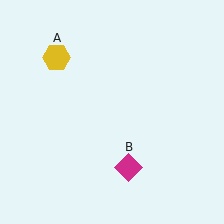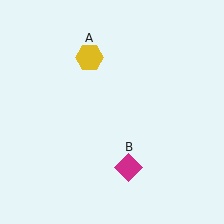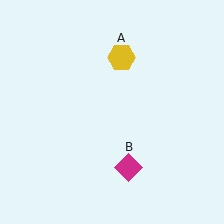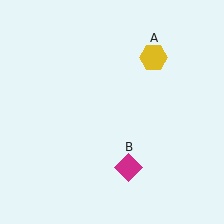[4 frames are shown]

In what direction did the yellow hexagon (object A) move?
The yellow hexagon (object A) moved right.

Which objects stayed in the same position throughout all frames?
Magenta diamond (object B) remained stationary.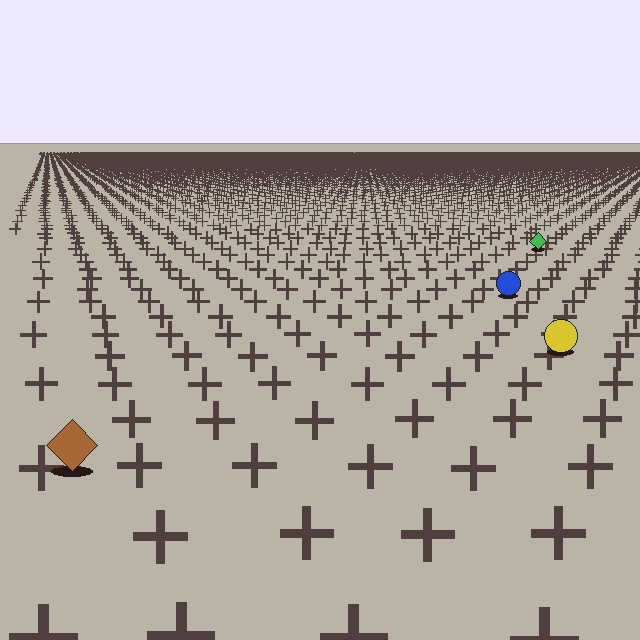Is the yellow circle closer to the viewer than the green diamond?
Yes. The yellow circle is closer — you can tell from the texture gradient: the ground texture is coarser near it.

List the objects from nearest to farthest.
From nearest to farthest: the brown diamond, the yellow circle, the blue circle, the green diamond.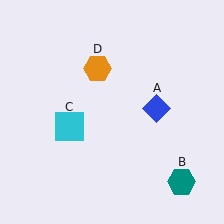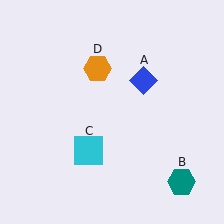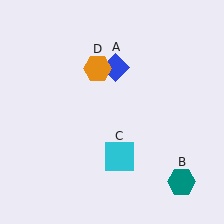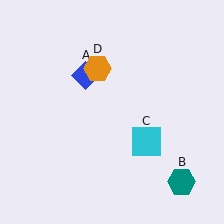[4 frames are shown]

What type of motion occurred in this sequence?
The blue diamond (object A), cyan square (object C) rotated counterclockwise around the center of the scene.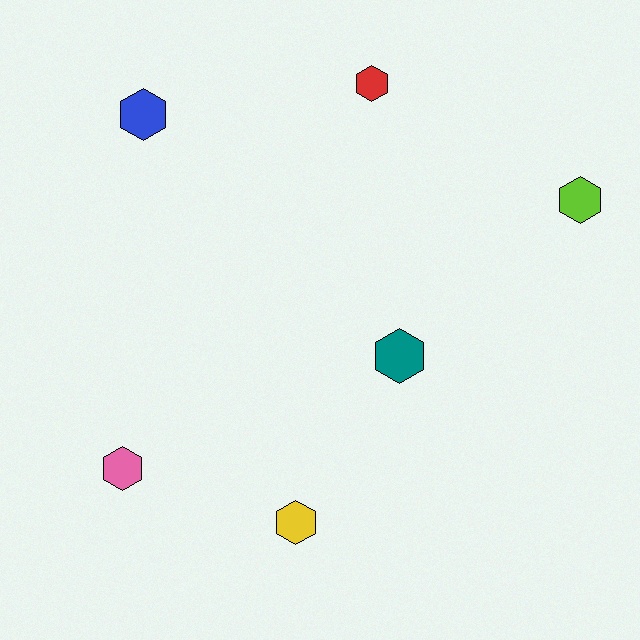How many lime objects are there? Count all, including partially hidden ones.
There is 1 lime object.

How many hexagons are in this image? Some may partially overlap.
There are 6 hexagons.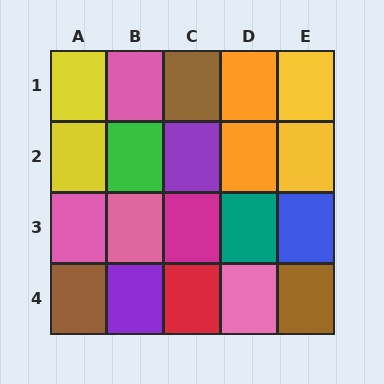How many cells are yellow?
4 cells are yellow.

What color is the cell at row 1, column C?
Brown.